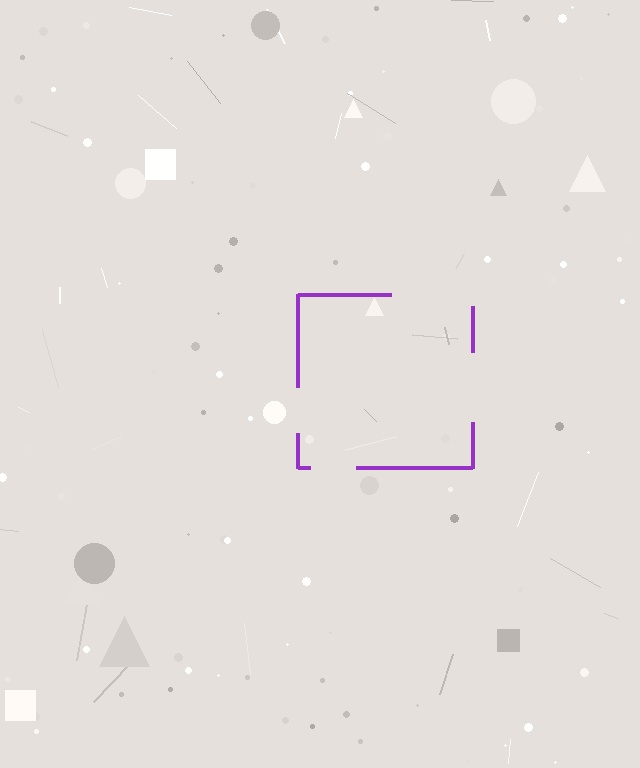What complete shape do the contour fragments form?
The contour fragments form a square.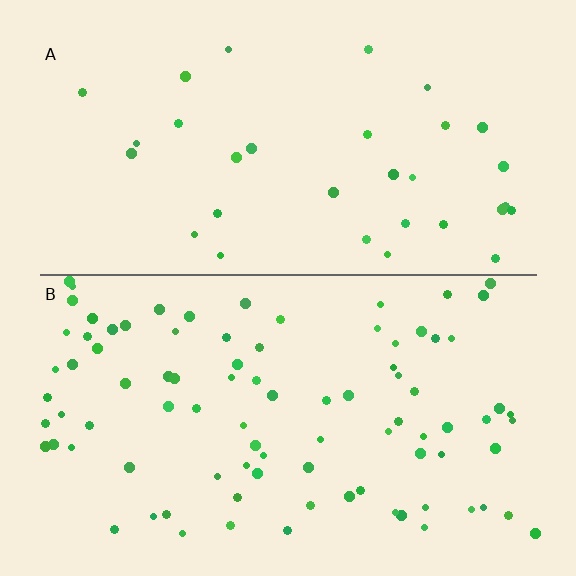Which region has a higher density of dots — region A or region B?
B (the bottom).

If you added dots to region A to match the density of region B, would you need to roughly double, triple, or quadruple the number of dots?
Approximately triple.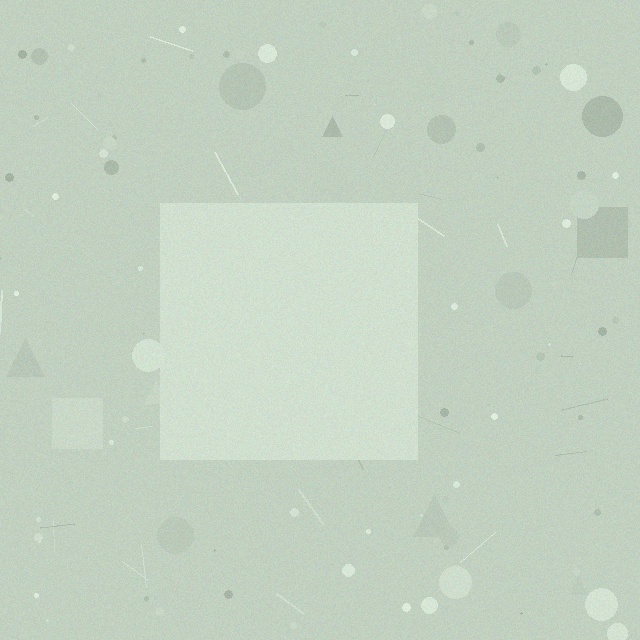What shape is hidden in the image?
A square is hidden in the image.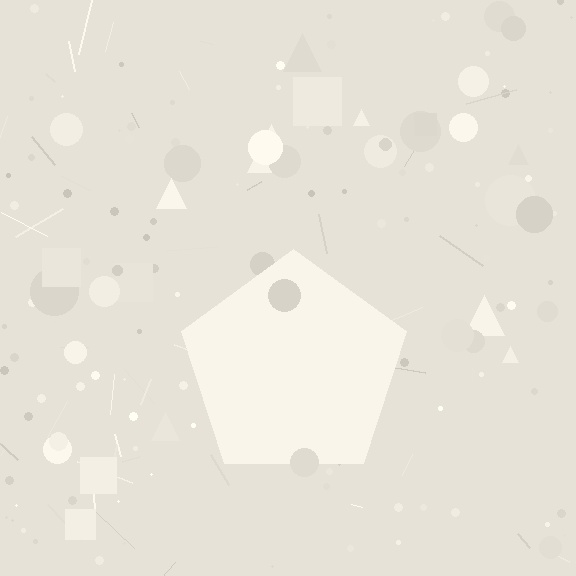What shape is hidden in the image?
A pentagon is hidden in the image.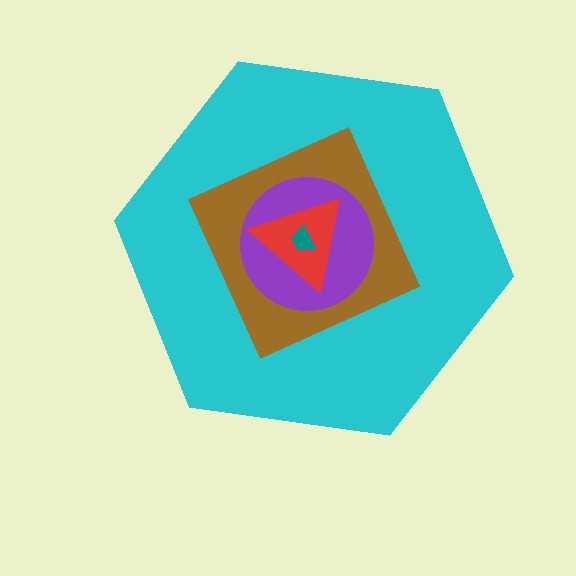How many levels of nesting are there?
5.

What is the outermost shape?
The cyan hexagon.